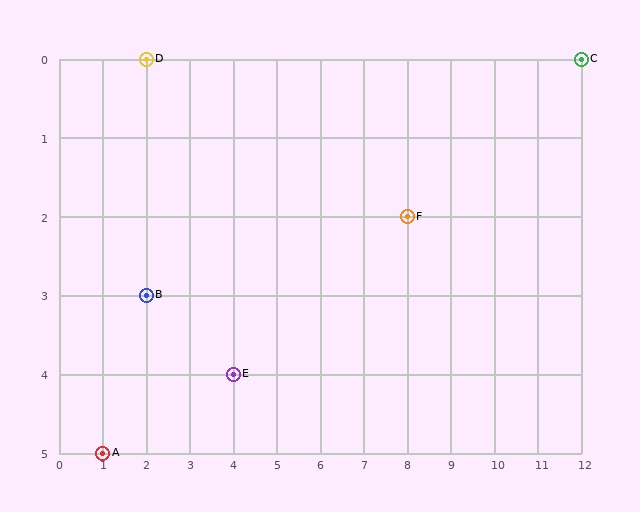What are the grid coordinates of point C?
Point C is at grid coordinates (12, 0).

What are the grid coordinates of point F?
Point F is at grid coordinates (8, 2).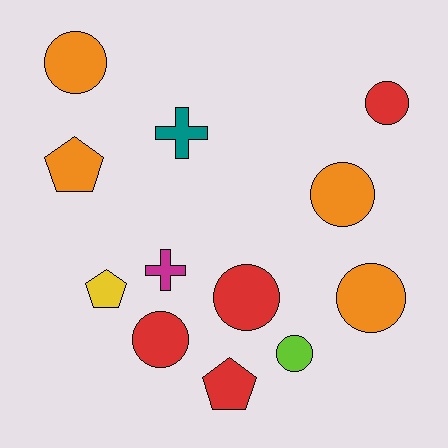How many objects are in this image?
There are 12 objects.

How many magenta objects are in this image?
There is 1 magenta object.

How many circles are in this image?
There are 7 circles.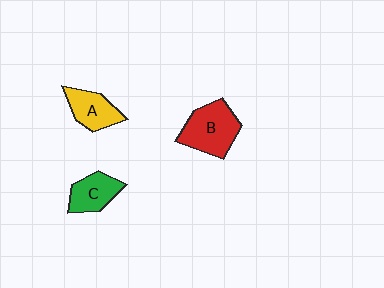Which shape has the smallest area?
Shape C (green).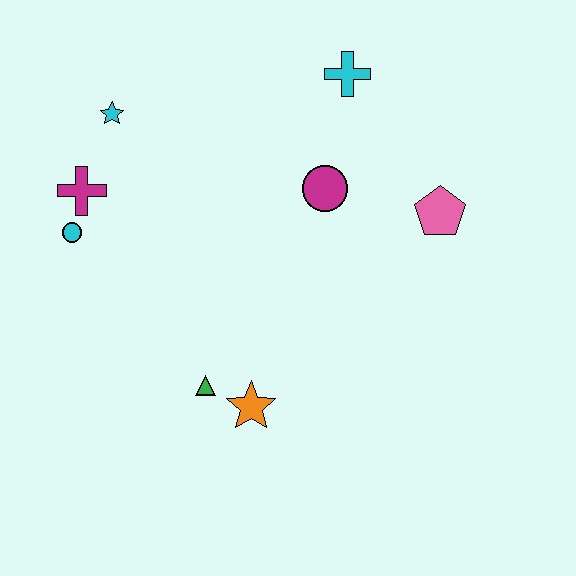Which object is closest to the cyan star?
The magenta cross is closest to the cyan star.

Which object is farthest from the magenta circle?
The cyan circle is farthest from the magenta circle.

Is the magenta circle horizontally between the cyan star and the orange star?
No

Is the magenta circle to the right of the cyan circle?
Yes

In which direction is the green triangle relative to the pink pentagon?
The green triangle is to the left of the pink pentagon.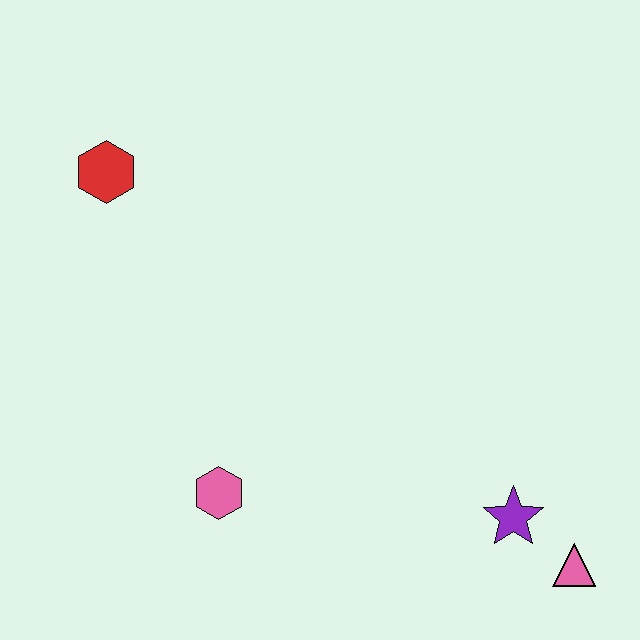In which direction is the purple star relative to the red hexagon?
The purple star is to the right of the red hexagon.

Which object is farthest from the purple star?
The red hexagon is farthest from the purple star.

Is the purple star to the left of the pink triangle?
Yes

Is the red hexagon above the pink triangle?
Yes